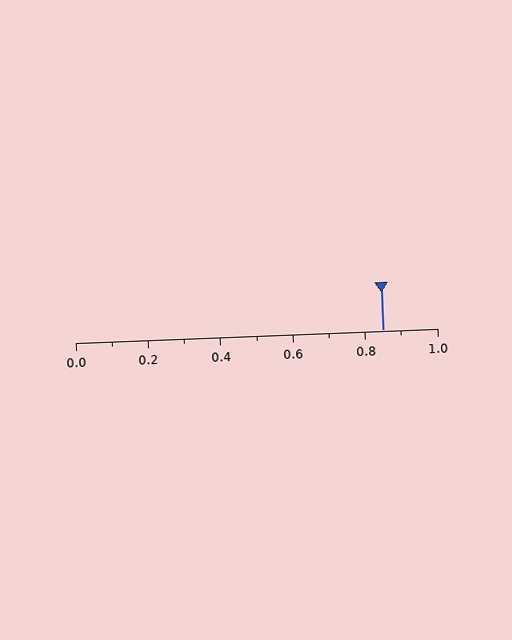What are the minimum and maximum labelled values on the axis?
The axis runs from 0.0 to 1.0.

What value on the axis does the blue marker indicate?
The marker indicates approximately 0.85.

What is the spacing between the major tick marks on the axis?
The major ticks are spaced 0.2 apart.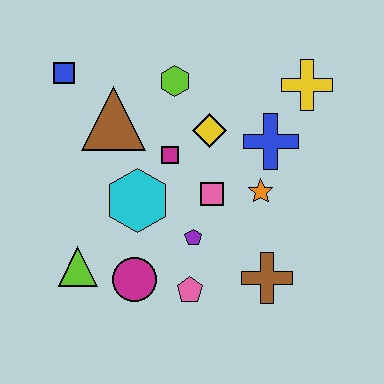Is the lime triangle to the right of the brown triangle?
No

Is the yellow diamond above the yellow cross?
No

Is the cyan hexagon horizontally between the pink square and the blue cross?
No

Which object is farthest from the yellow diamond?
The lime triangle is farthest from the yellow diamond.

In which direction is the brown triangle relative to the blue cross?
The brown triangle is to the left of the blue cross.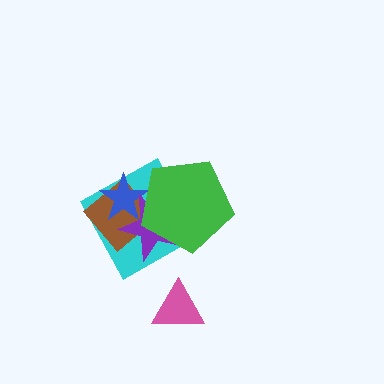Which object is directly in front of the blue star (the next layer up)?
The purple star is directly in front of the blue star.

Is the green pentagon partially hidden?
No, no other shape covers it.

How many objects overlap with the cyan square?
4 objects overlap with the cyan square.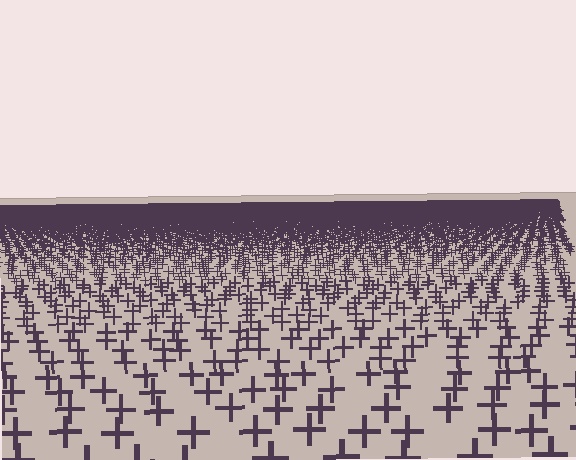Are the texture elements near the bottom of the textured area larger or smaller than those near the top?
Larger. Near the bottom, elements are closer to the viewer and appear at a bigger on-screen size.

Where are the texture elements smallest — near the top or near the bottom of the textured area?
Near the top.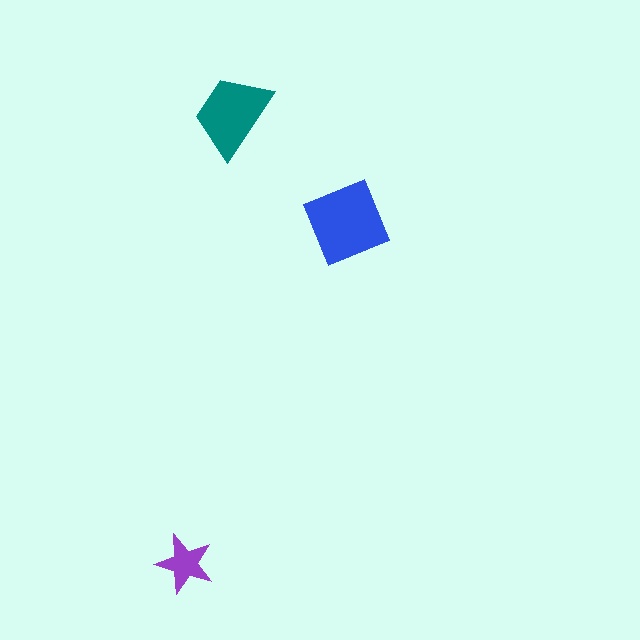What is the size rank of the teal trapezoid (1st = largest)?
2nd.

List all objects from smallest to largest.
The purple star, the teal trapezoid, the blue diamond.